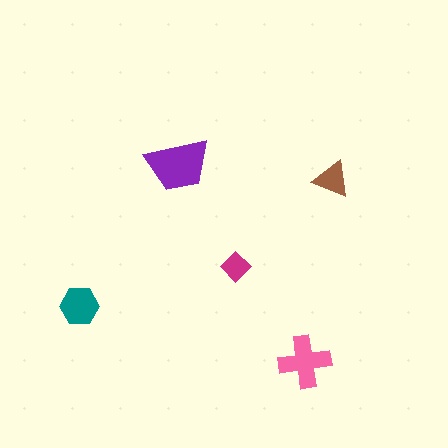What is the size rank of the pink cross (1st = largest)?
2nd.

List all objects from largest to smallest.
The purple trapezoid, the pink cross, the teal hexagon, the brown triangle, the magenta diamond.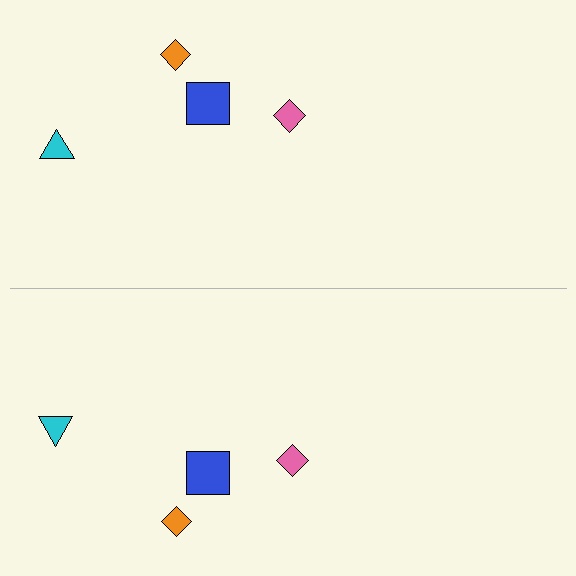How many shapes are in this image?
There are 8 shapes in this image.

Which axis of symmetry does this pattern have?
The pattern has a horizontal axis of symmetry running through the center of the image.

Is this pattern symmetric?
Yes, this pattern has bilateral (reflection) symmetry.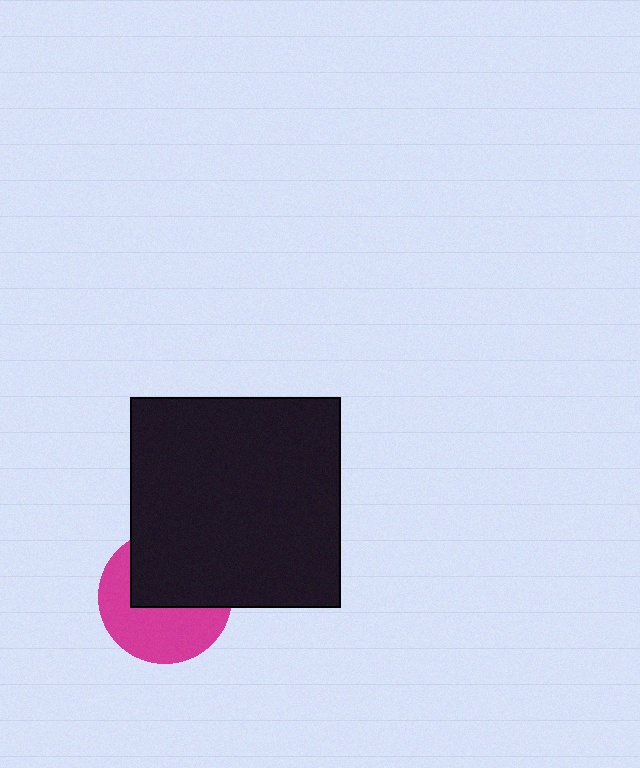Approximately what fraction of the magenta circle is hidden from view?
Roughly 49% of the magenta circle is hidden behind the black square.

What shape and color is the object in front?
The object in front is a black square.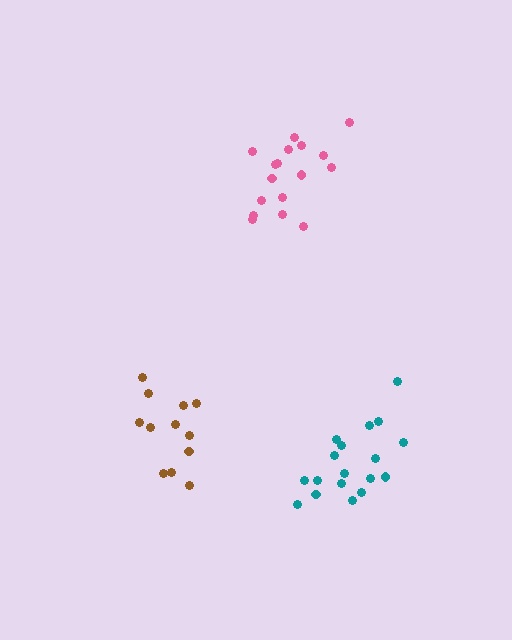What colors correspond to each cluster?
The clusters are colored: brown, pink, teal.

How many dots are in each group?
Group 1: 12 dots, Group 2: 17 dots, Group 3: 18 dots (47 total).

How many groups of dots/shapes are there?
There are 3 groups.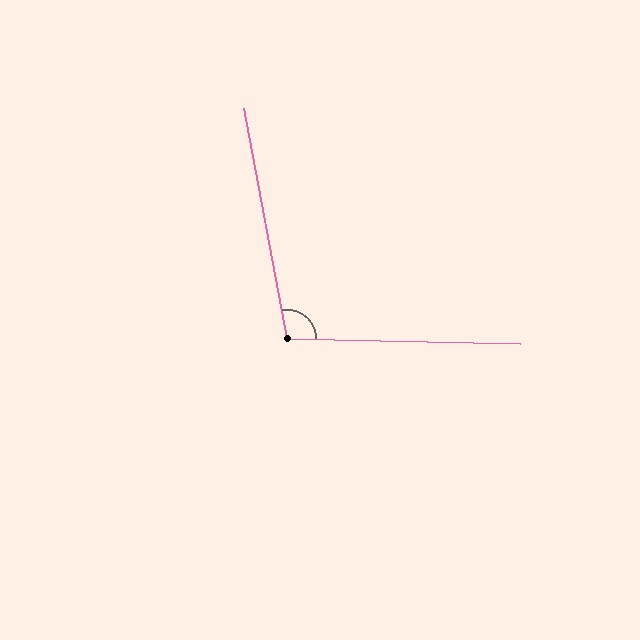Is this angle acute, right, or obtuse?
It is obtuse.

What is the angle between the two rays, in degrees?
Approximately 102 degrees.